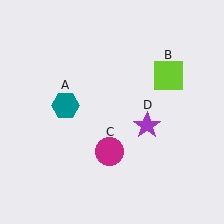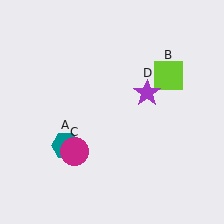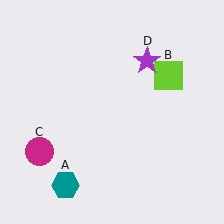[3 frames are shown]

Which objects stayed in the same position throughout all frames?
Lime square (object B) remained stationary.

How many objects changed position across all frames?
3 objects changed position: teal hexagon (object A), magenta circle (object C), purple star (object D).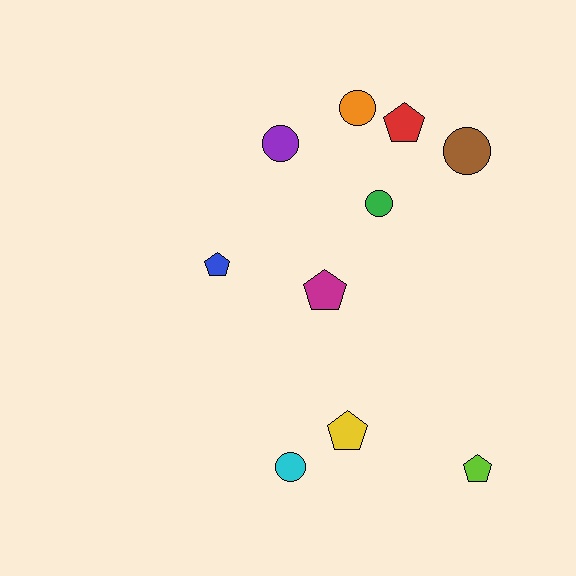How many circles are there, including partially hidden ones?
There are 5 circles.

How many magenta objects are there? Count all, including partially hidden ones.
There is 1 magenta object.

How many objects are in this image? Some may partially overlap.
There are 10 objects.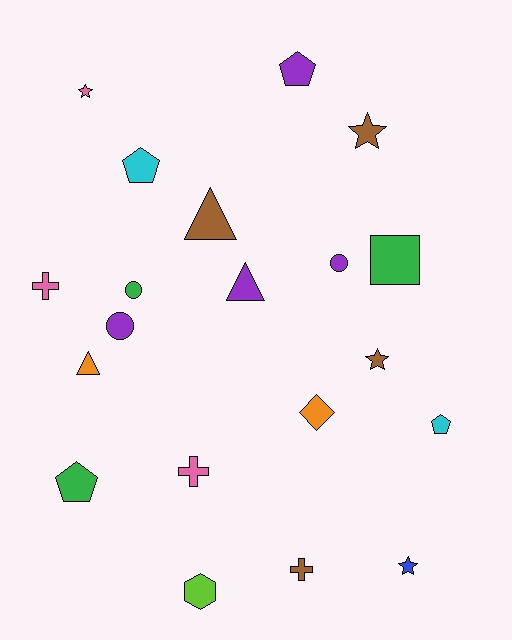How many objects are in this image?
There are 20 objects.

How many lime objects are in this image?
There is 1 lime object.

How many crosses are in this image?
There are 3 crosses.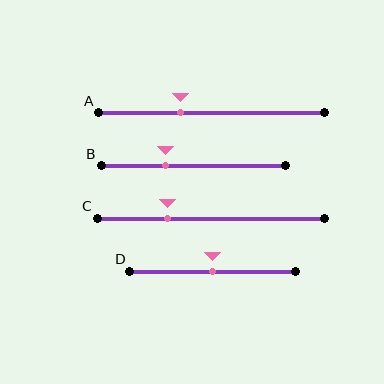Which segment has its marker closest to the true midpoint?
Segment D has its marker closest to the true midpoint.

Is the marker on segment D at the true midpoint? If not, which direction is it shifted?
Yes, the marker on segment D is at the true midpoint.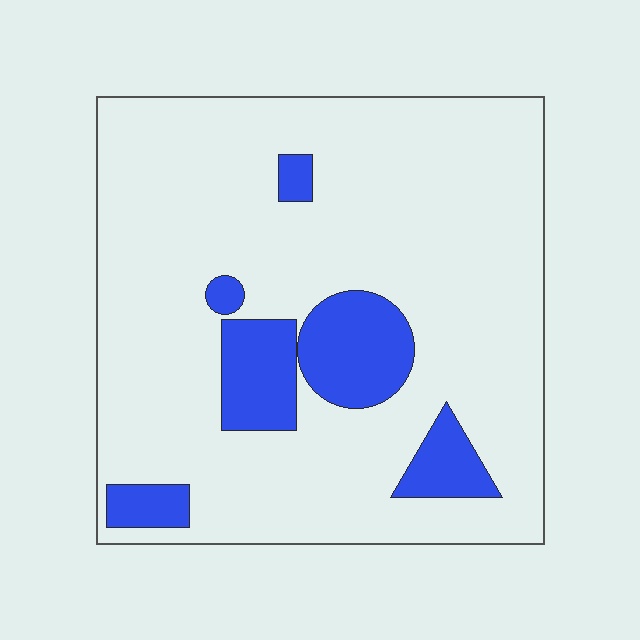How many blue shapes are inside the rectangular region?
6.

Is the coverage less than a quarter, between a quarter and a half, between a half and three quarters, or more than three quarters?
Less than a quarter.